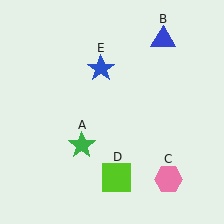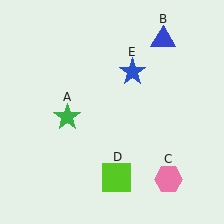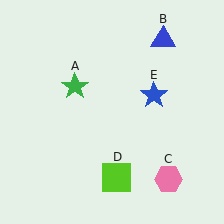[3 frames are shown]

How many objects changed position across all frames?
2 objects changed position: green star (object A), blue star (object E).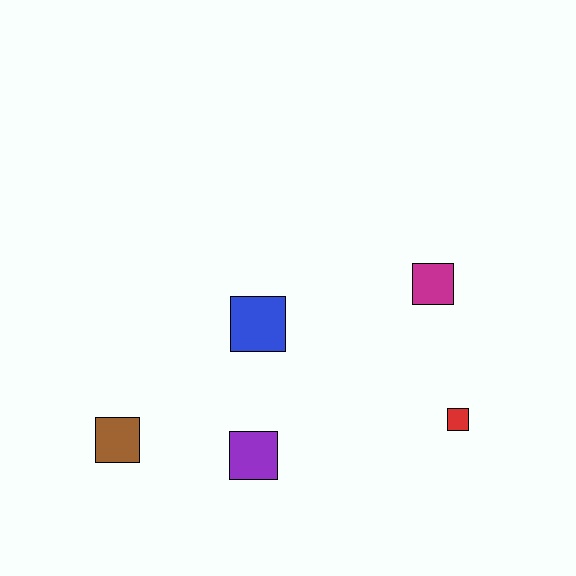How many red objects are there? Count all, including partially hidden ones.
There is 1 red object.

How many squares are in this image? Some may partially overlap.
There are 5 squares.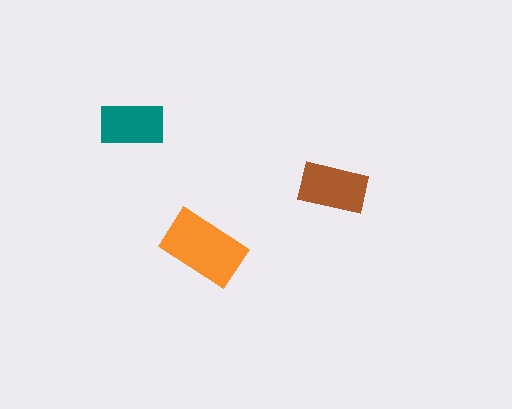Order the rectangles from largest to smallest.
the orange one, the brown one, the teal one.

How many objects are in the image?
There are 3 objects in the image.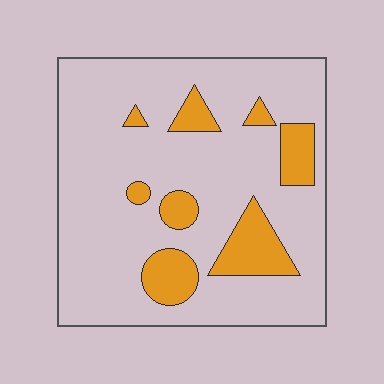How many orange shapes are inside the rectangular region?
8.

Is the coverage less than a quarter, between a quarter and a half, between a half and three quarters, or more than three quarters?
Less than a quarter.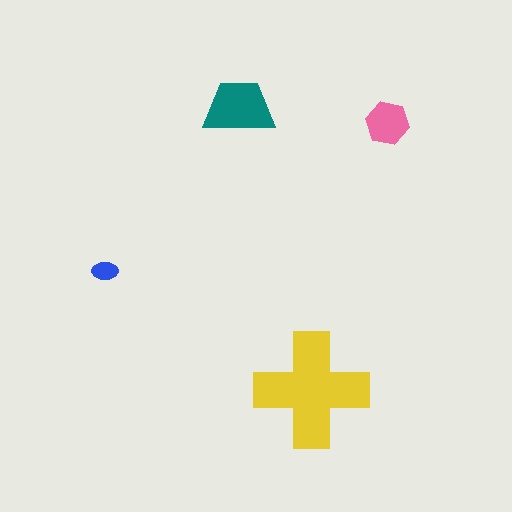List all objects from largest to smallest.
The yellow cross, the teal trapezoid, the pink hexagon, the blue ellipse.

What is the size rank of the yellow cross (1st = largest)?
1st.